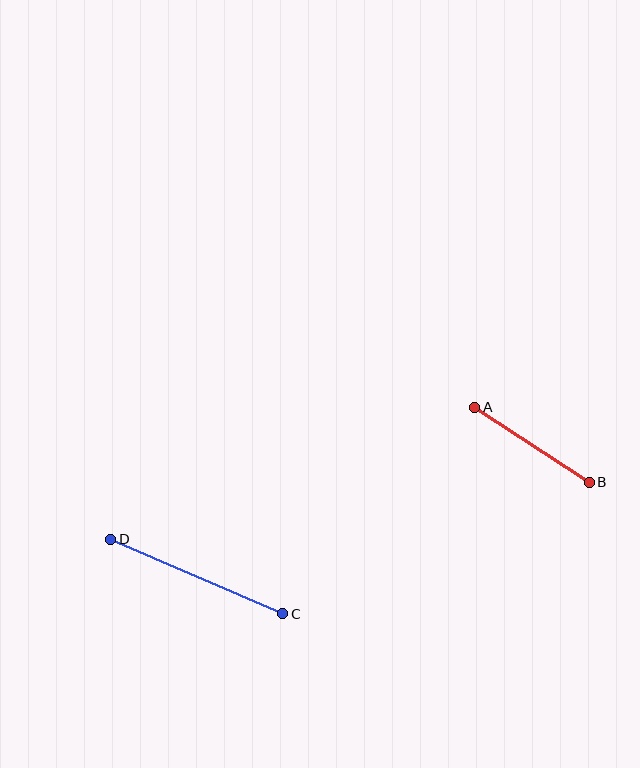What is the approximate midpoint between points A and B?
The midpoint is at approximately (532, 445) pixels.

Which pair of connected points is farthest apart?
Points C and D are farthest apart.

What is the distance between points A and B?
The distance is approximately 137 pixels.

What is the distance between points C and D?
The distance is approximately 187 pixels.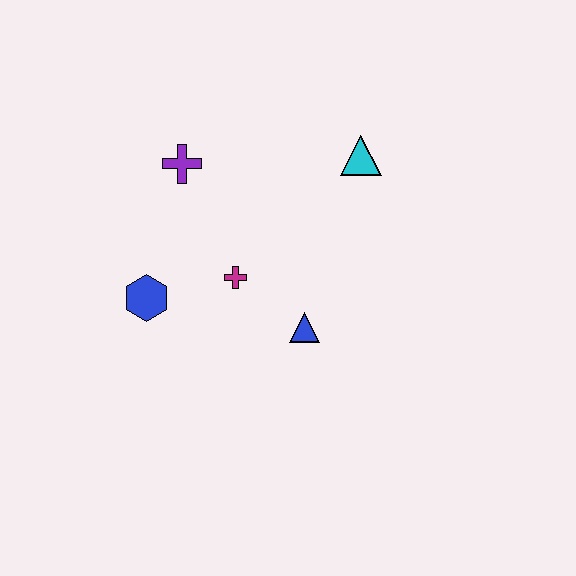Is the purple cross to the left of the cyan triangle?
Yes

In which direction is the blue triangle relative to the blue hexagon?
The blue triangle is to the right of the blue hexagon.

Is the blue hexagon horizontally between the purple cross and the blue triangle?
No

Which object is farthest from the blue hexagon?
The cyan triangle is farthest from the blue hexagon.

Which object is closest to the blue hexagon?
The magenta cross is closest to the blue hexagon.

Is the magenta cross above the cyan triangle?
No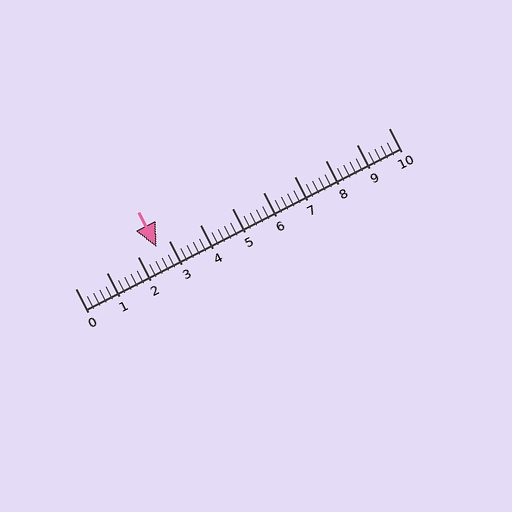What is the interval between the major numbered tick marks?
The major tick marks are spaced 1 units apart.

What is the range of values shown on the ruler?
The ruler shows values from 0 to 10.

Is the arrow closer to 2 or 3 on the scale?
The arrow is closer to 3.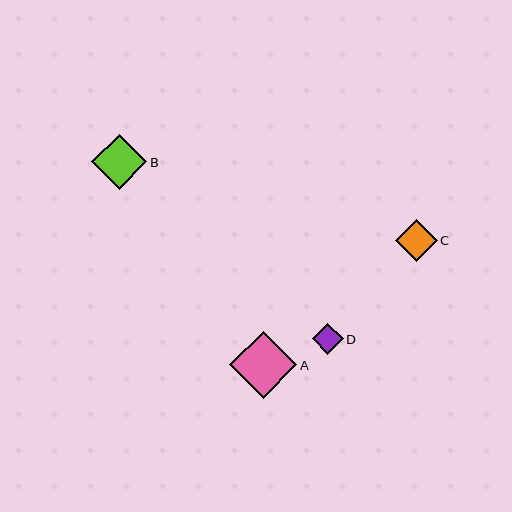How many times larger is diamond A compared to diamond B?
Diamond A is approximately 1.2 times the size of diamond B.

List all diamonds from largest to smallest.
From largest to smallest: A, B, C, D.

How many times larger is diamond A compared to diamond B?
Diamond A is approximately 1.2 times the size of diamond B.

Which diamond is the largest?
Diamond A is the largest with a size of approximately 67 pixels.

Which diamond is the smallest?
Diamond D is the smallest with a size of approximately 31 pixels.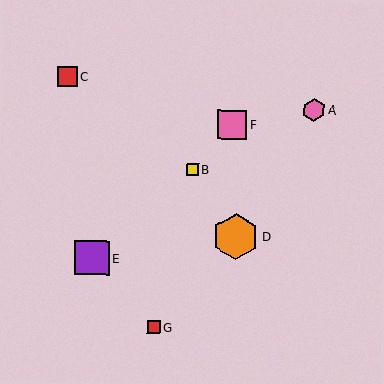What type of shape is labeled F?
Shape F is a pink square.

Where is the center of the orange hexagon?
The center of the orange hexagon is at (236, 237).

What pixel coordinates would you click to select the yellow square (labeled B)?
Click at (192, 170) to select the yellow square B.